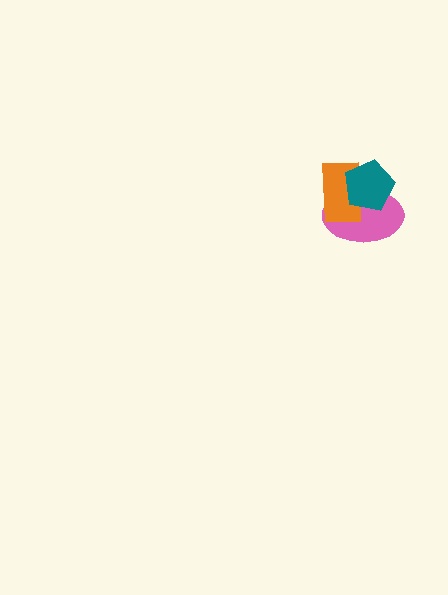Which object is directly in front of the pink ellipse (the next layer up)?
The orange rectangle is directly in front of the pink ellipse.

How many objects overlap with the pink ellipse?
2 objects overlap with the pink ellipse.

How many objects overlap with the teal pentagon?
2 objects overlap with the teal pentagon.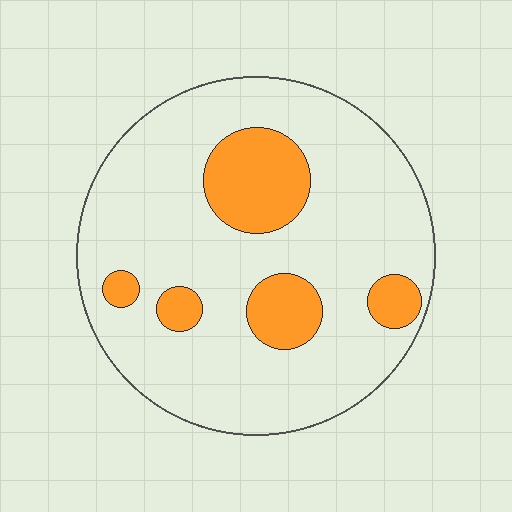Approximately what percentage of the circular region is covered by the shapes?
Approximately 20%.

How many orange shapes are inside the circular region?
5.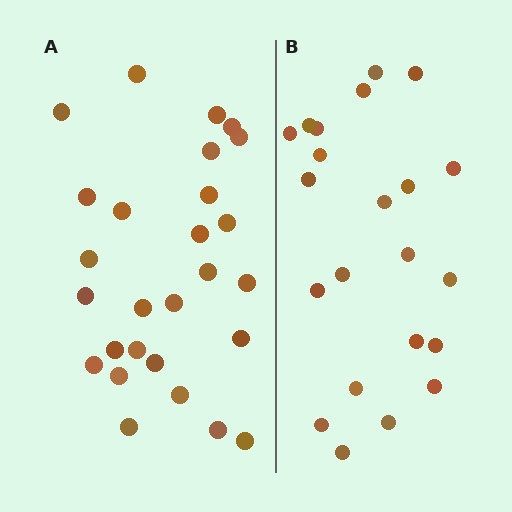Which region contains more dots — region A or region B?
Region A (the left region) has more dots.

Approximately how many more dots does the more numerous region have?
Region A has about 5 more dots than region B.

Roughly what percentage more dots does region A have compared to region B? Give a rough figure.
About 25% more.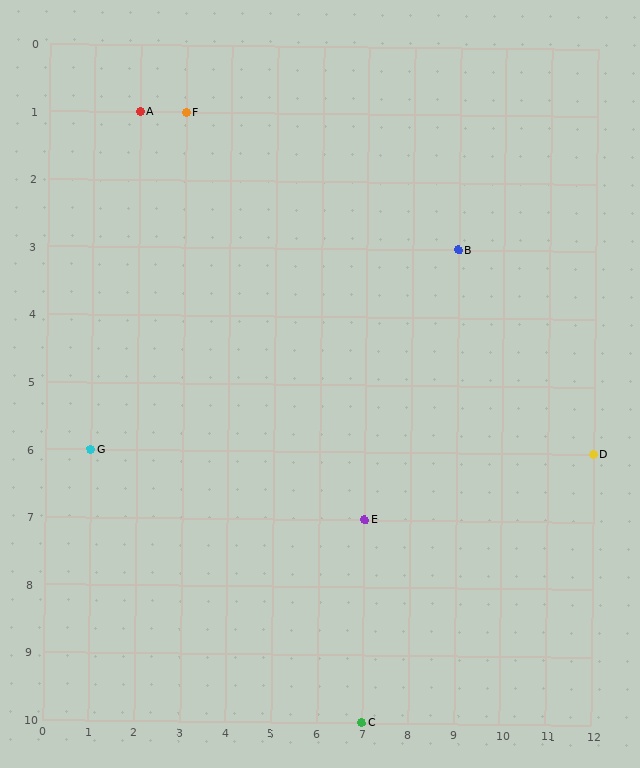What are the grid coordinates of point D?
Point D is at grid coordinates (12, 6).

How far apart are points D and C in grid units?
Points D and C are 5 columns and 4 rows apart (about 6.4 grid units diagonally).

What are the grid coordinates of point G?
Point G is at grid coordinates (1, 6).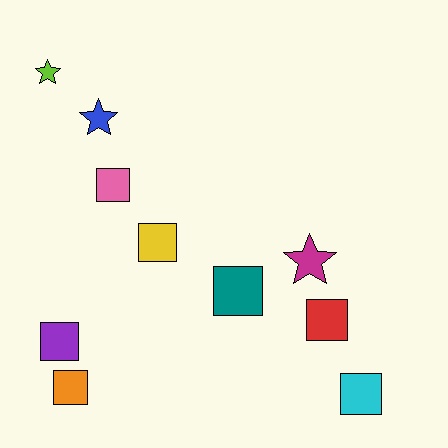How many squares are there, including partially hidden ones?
There are 7 squares.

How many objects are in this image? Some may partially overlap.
There are 10 objects.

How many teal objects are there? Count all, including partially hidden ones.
There is 1 teal object.